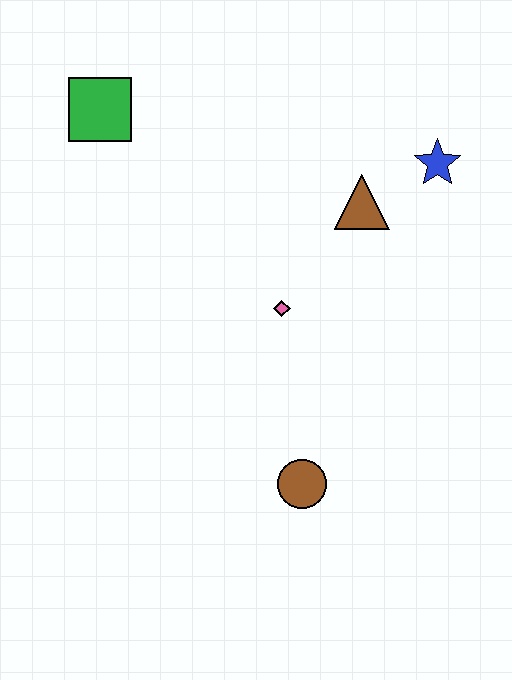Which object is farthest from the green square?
The brown circle is farthest from the green square.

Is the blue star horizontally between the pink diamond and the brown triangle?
No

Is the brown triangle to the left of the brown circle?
No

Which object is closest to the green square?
The pink diamond is closest to the green square.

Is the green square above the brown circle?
Yes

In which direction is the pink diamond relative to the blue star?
The pink diamond is to the left of the blue star.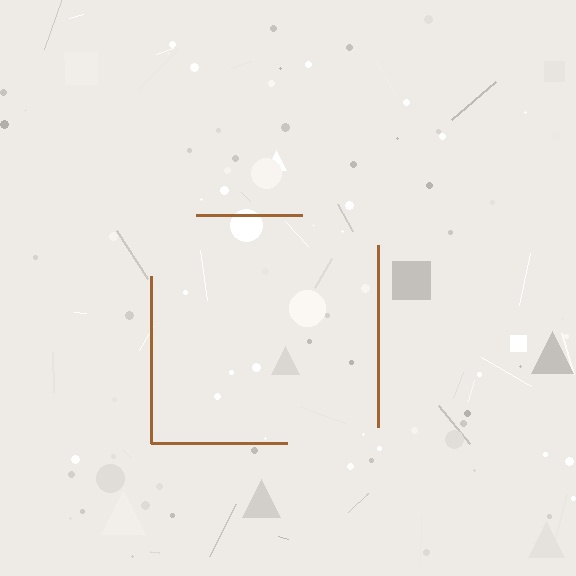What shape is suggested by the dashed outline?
The dashed outline suggests a square.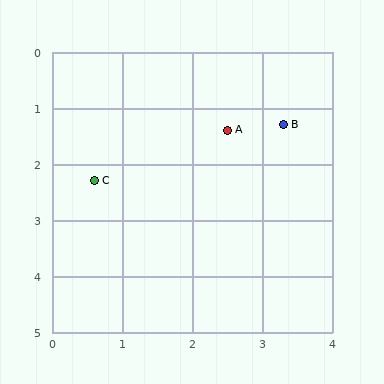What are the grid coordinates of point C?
Point C is at approximately (0.6, 2.3).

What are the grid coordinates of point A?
Point A is at approximately (2.5, 1.4).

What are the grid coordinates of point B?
Point B is at approximately (3.3, 1.3).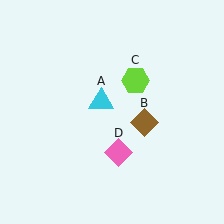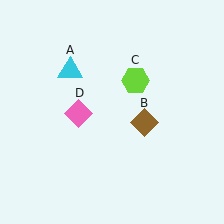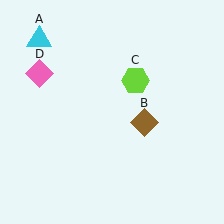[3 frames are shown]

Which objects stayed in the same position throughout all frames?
Brown diamond (object B) and lime hexagon (object C) remained stationary.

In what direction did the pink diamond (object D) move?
The pink diamond (object D) moved up and to the left.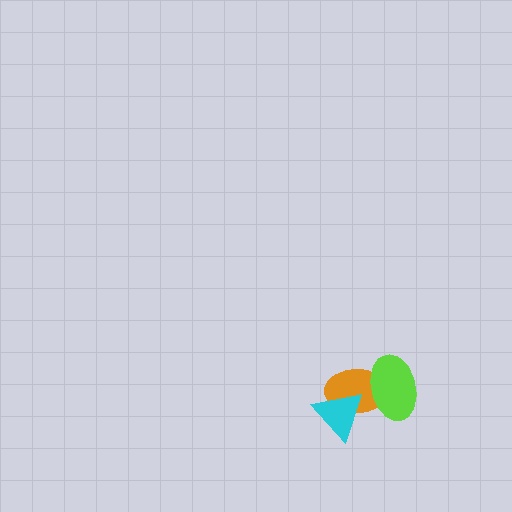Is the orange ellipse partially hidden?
Yes, it is partially covered by another shape.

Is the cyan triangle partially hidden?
No, no other shape covers it.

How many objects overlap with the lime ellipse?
1 object overlaps with the lime ellipse.